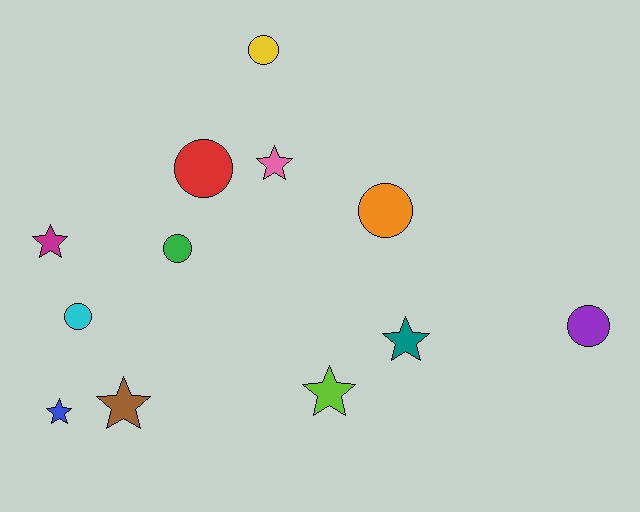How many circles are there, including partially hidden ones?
There are 6 circles.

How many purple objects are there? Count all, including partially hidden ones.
There is 1 purple object.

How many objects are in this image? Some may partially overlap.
There are 12 objects.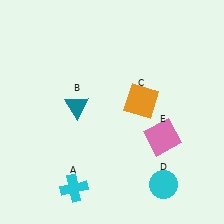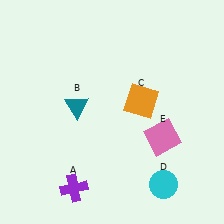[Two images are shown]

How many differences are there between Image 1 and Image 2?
There is 1 difference between the two images.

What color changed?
The cross (A) changed from cyan in Image 1 to purple in Image 2.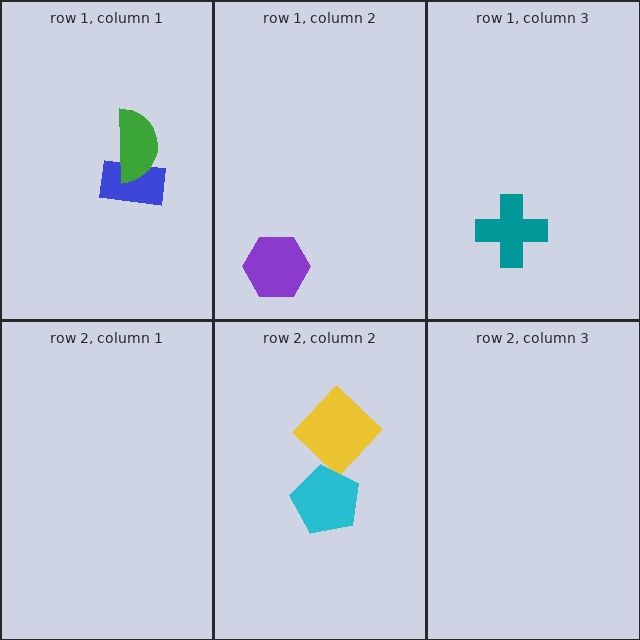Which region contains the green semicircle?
The row 1, column 1 region.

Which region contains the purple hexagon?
The row 1, column 2 region.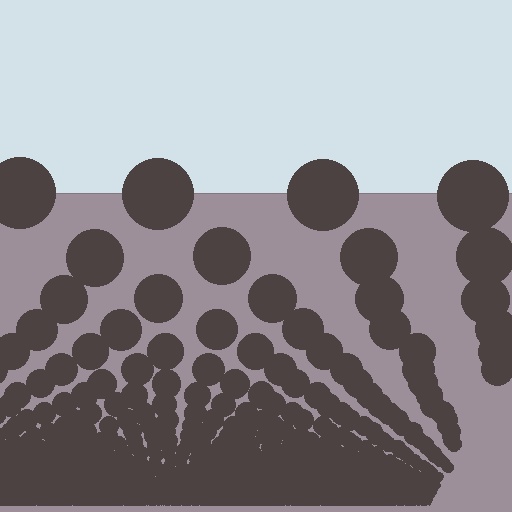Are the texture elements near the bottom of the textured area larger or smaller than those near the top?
Smaller. The gradient is inverted — elements near the bottom are smaller and denser.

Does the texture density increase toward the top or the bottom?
Density increases toward the bottom.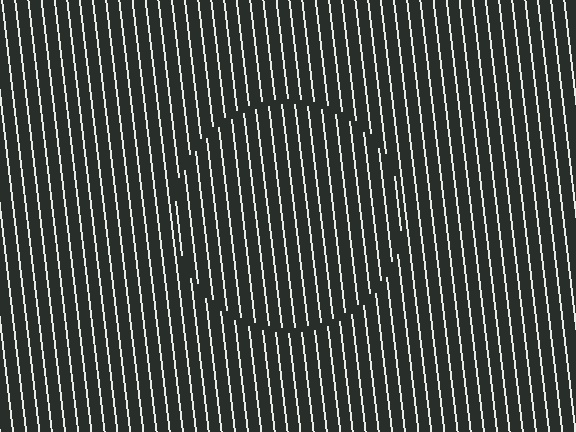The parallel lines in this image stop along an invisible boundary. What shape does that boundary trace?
An illusory circle. The interior of the shape contains the same grating, shifted by half a period — the contour is defined by the phase discontinuity where line-ends from the inner and outer gratings abut.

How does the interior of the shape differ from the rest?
The interior of the shape contains the same grating, shifted by half a period — the contour is defined by the phase discontinuity where line-ends from the inner and outer gratings abut.